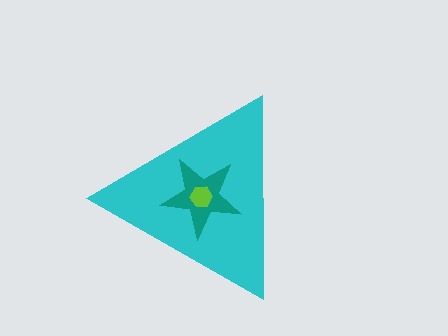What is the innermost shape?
The lime hexagon.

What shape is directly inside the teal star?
The lime hexagon.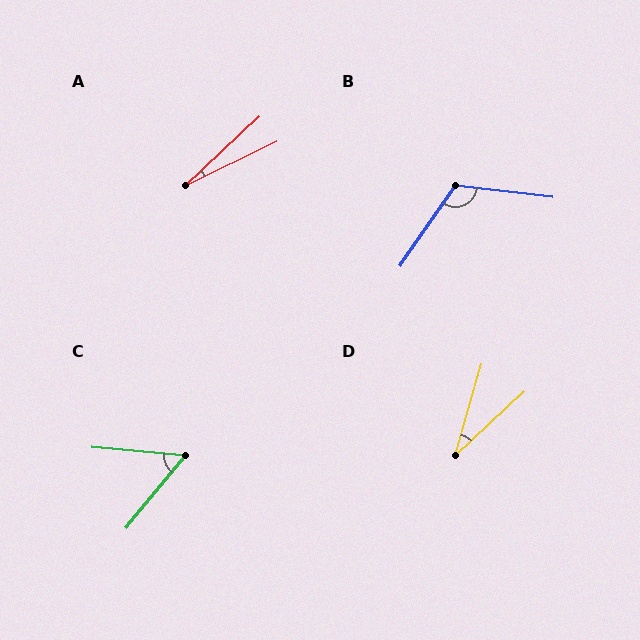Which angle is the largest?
B, at approximately 117 degrees.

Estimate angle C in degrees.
Approximately 56 degrees.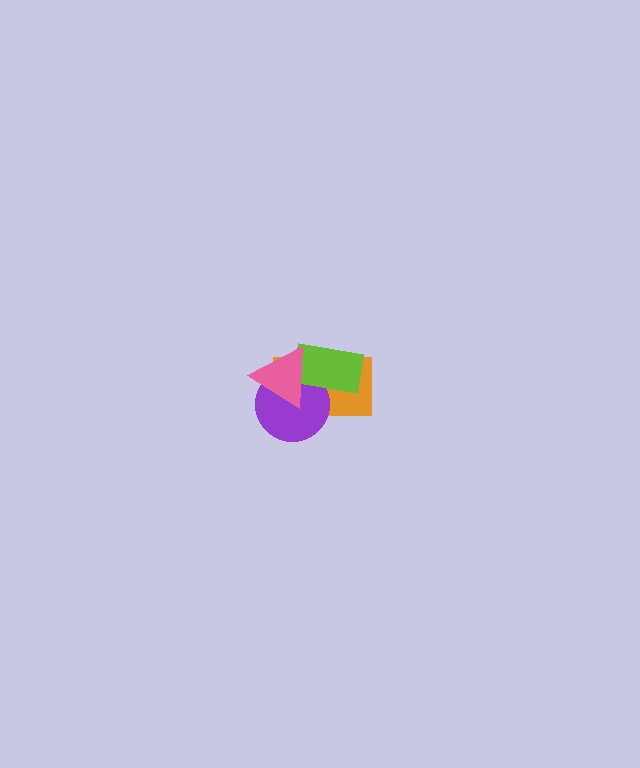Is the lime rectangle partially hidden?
Yes, it is partially covered by another shape.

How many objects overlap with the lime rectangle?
3 objects overlap with the lime rectangle.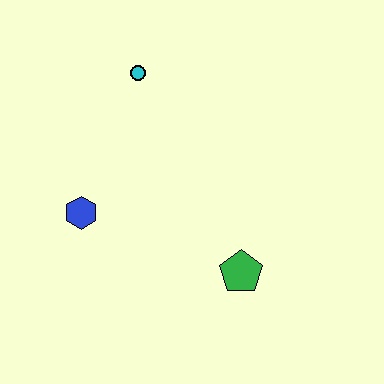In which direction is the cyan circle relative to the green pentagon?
The cyan circle is above the green pentagon.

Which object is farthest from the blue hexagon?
The green pentagon is farthest from the blue hexagon.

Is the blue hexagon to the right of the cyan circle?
No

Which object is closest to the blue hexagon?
The cyan circle is closest to the blue hexagon.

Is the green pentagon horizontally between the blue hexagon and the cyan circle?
No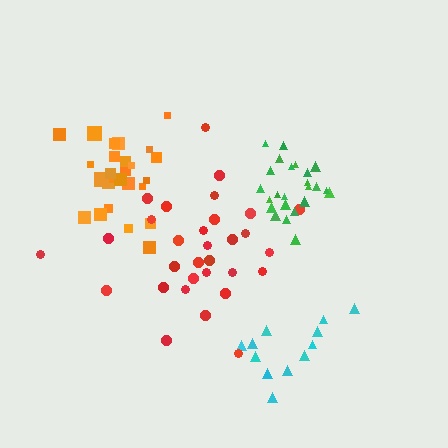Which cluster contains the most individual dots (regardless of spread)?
Red (31).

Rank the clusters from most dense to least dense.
green, orange, red, cyan.